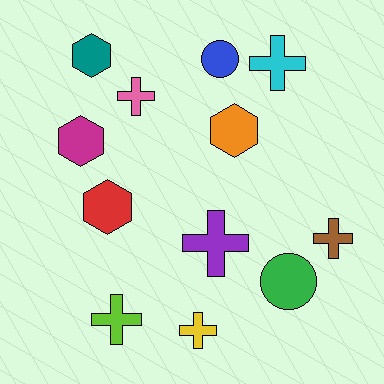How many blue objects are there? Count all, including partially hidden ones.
There is 1 blue object.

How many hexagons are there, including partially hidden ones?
There are 4 hexagons.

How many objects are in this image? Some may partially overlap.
There are 12 objects.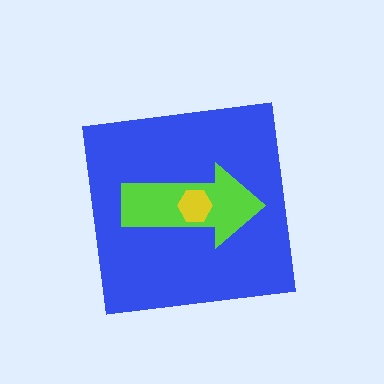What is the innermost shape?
The yellow hexagon.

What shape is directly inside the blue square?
The lime arrow.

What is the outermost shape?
The blue square.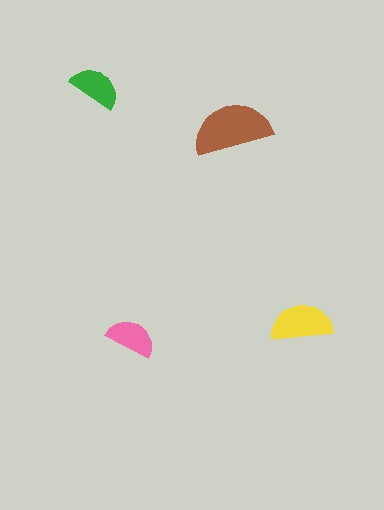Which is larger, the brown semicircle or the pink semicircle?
The brown one.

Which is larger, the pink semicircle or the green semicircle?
The green one.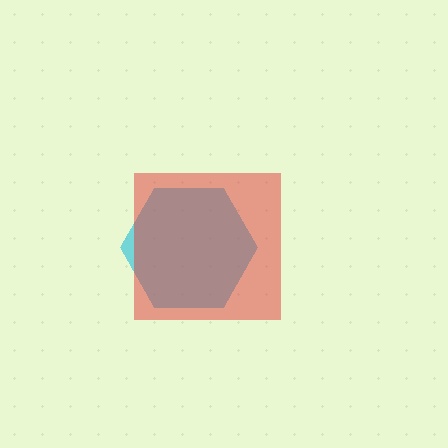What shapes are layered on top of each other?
The layered shapes are: a cyan hexagon, a red square.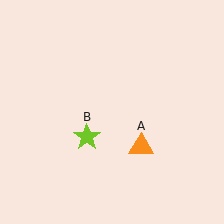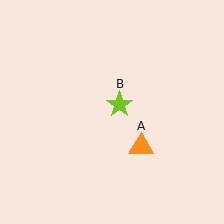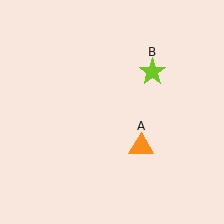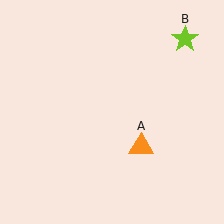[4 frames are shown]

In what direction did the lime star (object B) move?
The lime star (object B) moved up and to the right.